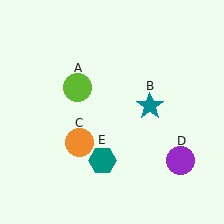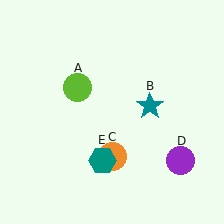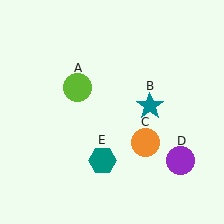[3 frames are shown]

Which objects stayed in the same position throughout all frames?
Lime circle (object A) and teal star (object B) and purple circle (object D) and teal hexagon (object E) remained stationary.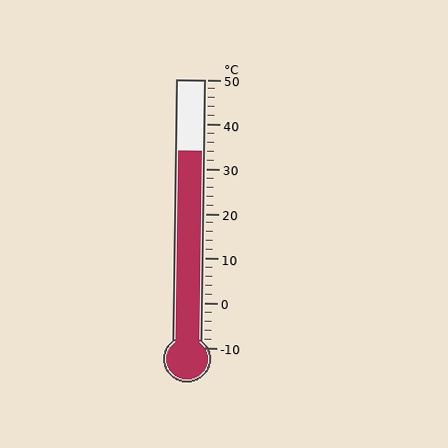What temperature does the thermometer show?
The thermometer shows approximately 34°C.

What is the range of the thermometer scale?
The thermometer scale ranges from -10°C to 50°C.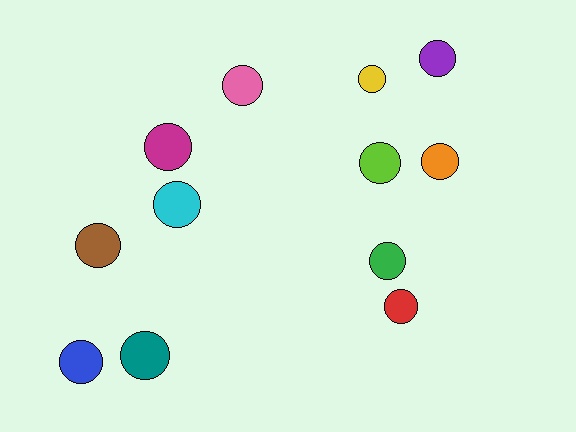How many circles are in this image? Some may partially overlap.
There are 12 circles.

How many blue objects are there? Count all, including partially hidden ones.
There is 1 blue object.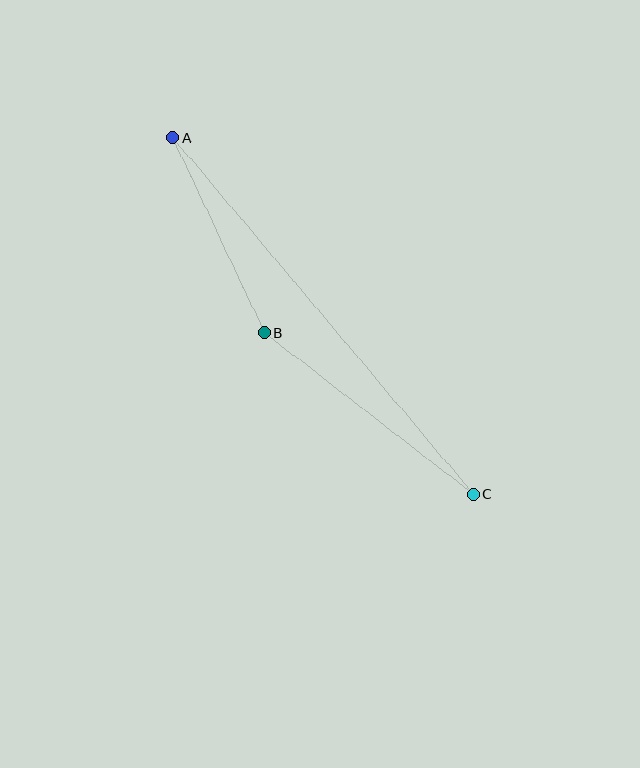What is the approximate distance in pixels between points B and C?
The distance between B and C is approximately 264 pixels.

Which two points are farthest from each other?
Points A and C are farthest from each other.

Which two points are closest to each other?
Points A and B are closest to each other.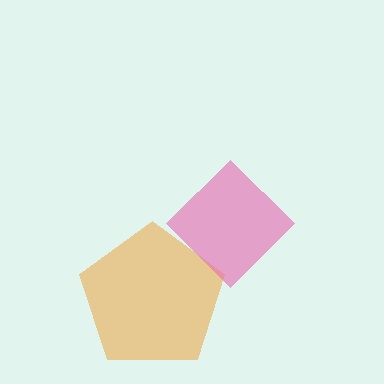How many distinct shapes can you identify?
There are 2 distinct shapes: an orange pentagon, a pink diamond.